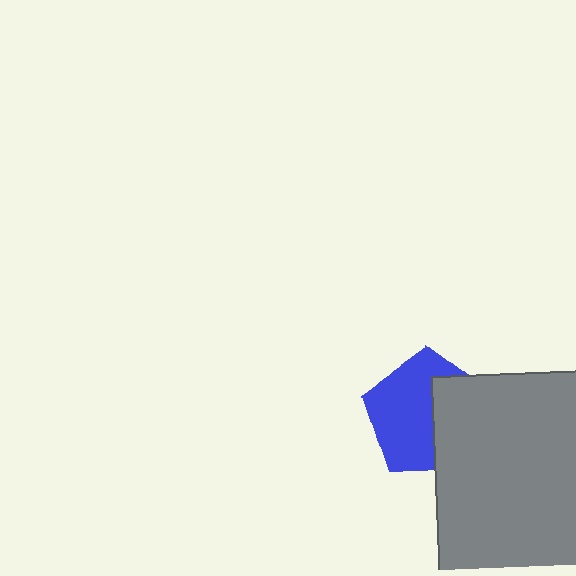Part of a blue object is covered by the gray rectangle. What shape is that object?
It is a pentagon.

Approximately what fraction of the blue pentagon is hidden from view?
Roughly 41% of the blue pentagon is hidden behind the gray rectangle.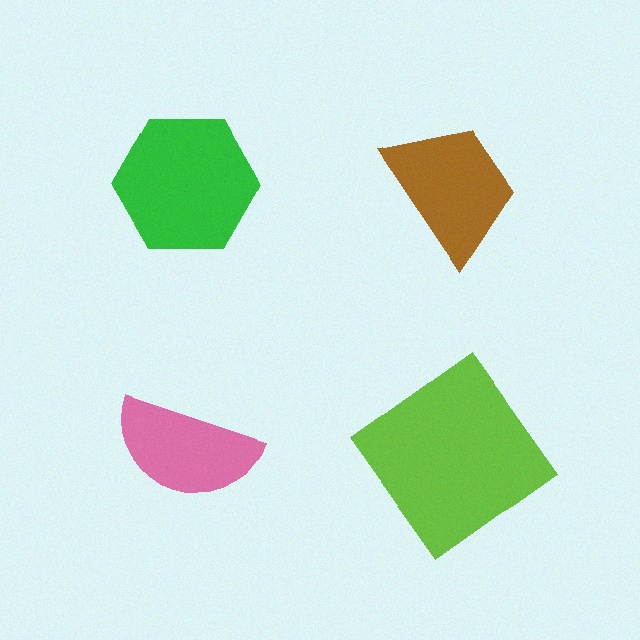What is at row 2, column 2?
A lime diamond.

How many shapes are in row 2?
2 shapes.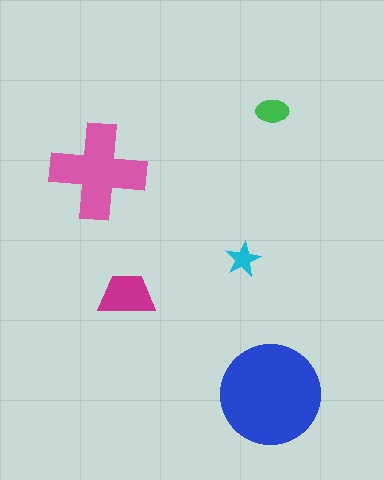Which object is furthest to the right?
The green ellipse is rightmost.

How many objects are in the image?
There are 5 objects in the image.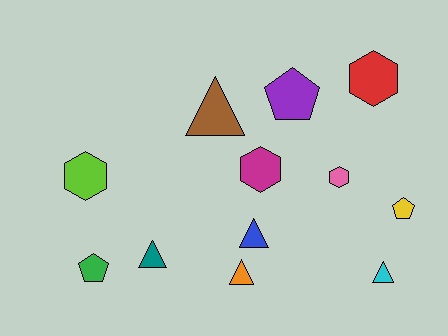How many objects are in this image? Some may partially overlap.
There are 12 objects.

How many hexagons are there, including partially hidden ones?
There are 4 hexagons.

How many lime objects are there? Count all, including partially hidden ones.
There is 1 lime object.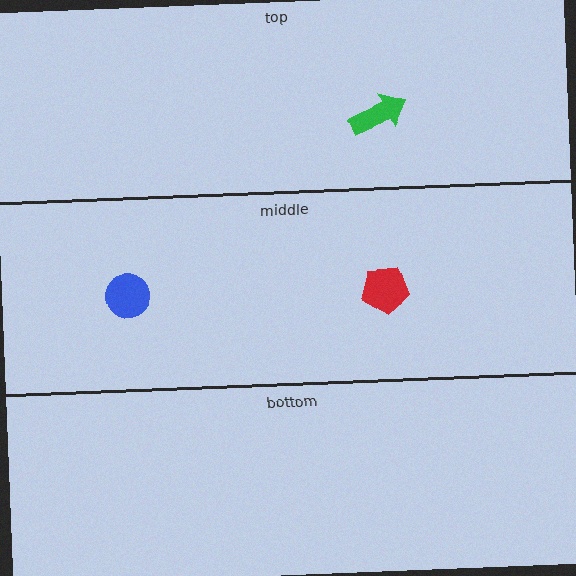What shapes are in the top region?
The green arrow.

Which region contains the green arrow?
The top region.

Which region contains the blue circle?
The middle region.